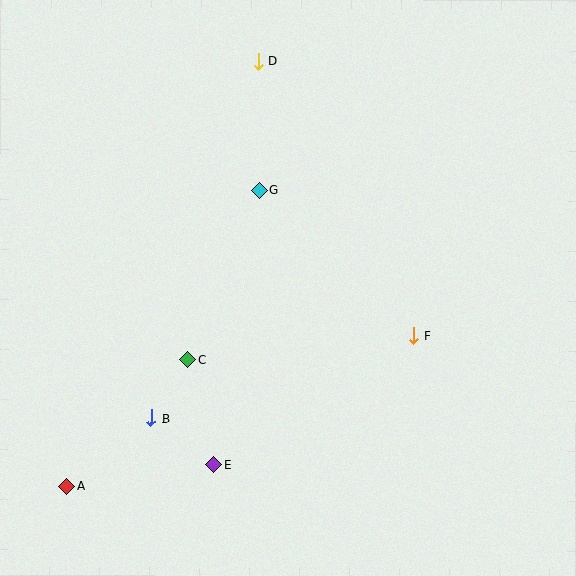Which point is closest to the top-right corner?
Point D is closest to the top-right corner.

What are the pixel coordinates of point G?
Point G is at (259, 190).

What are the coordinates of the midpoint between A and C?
The midpoint between A and C is at (127, 423).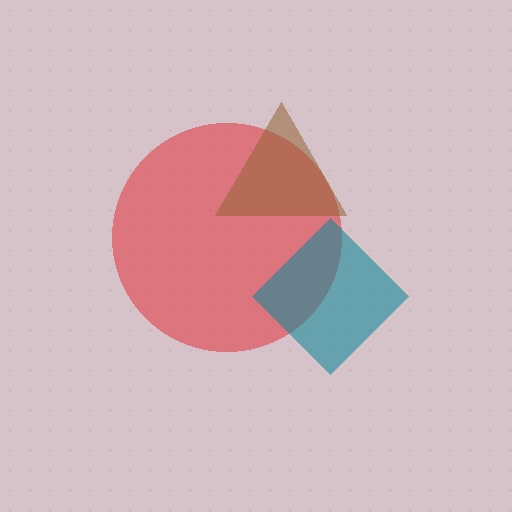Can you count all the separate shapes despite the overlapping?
Yes, there are 3 separate shapes.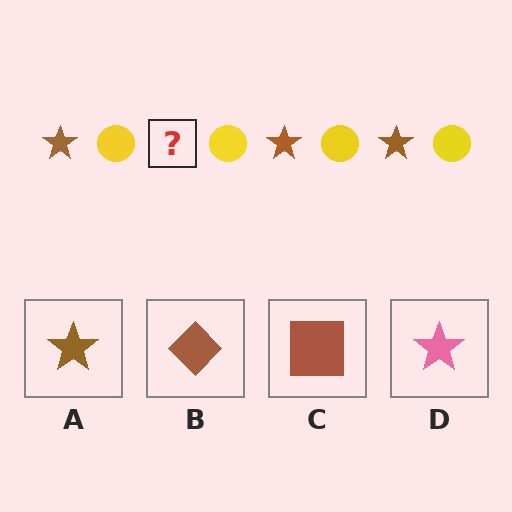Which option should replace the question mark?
Option A.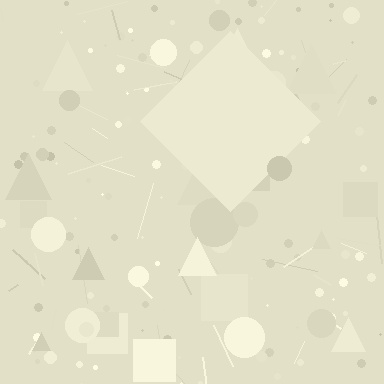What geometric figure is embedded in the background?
A diamond is embedded in the background.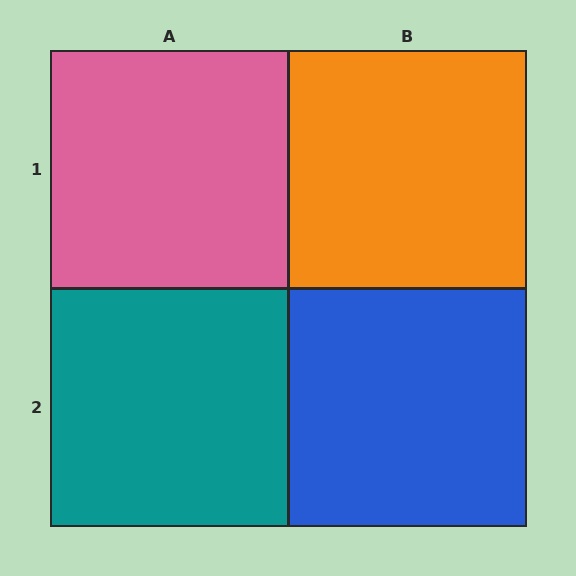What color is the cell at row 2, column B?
Blue.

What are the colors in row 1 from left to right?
Pink, orange.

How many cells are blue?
1 cell is blue.